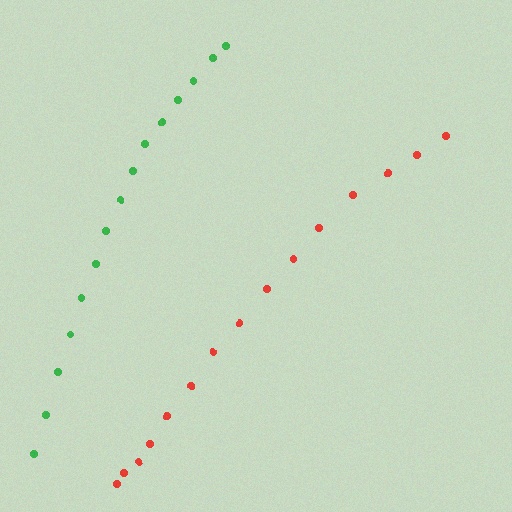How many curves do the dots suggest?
There are 2 distinct paths.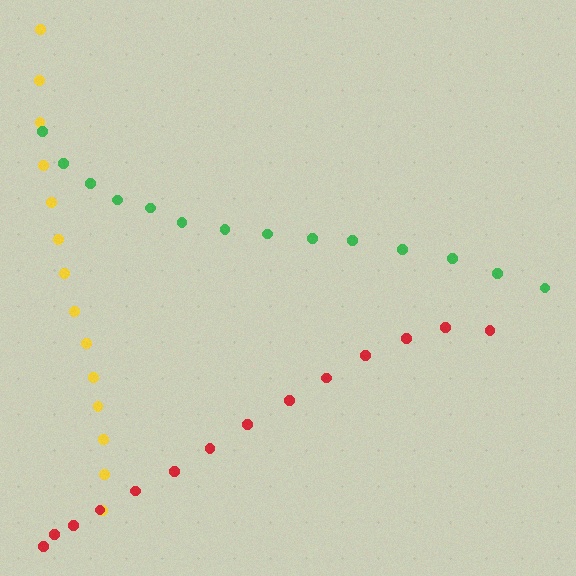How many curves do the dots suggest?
There are 3 distinct paths.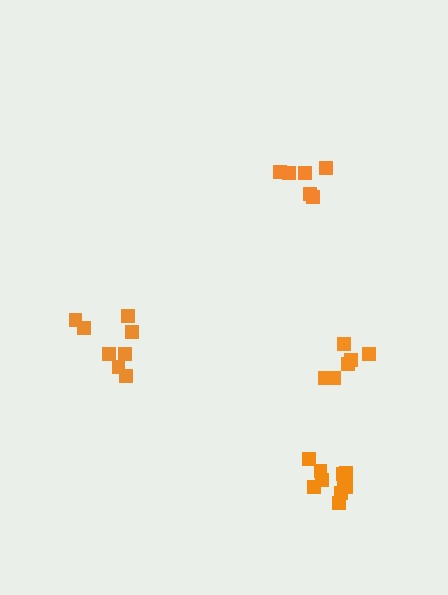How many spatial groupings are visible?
There are 4 spatial groupings.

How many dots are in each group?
Group 1: 10 dots, Group 2: 6 dots, Group 3: 6 dots, Group 4: 8 dots (30 total).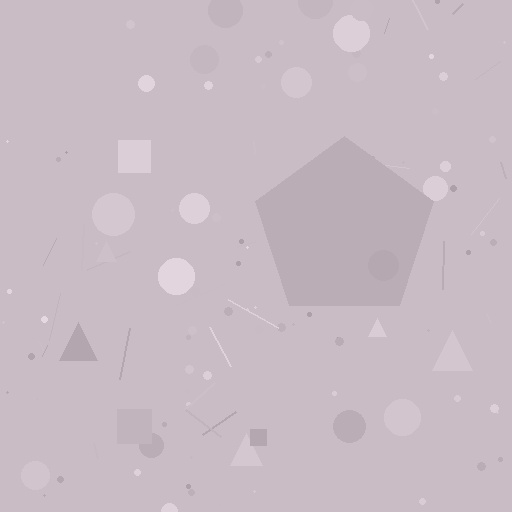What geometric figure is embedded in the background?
A pentagon is embedded in the background.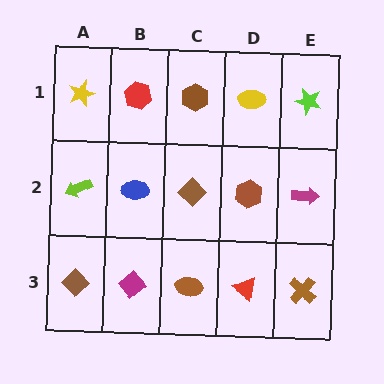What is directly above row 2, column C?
A brown hexagon.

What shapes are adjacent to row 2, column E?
A lime star (row 1, column E), a brown cross (row 3, column E), a brown hexagon (row 2, column D).